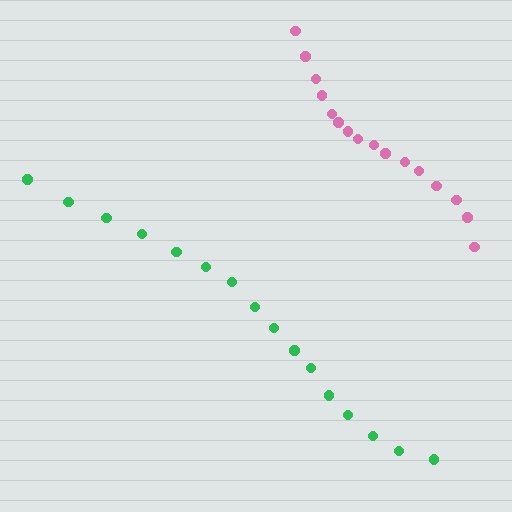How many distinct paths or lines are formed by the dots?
There are 2 distinct paths.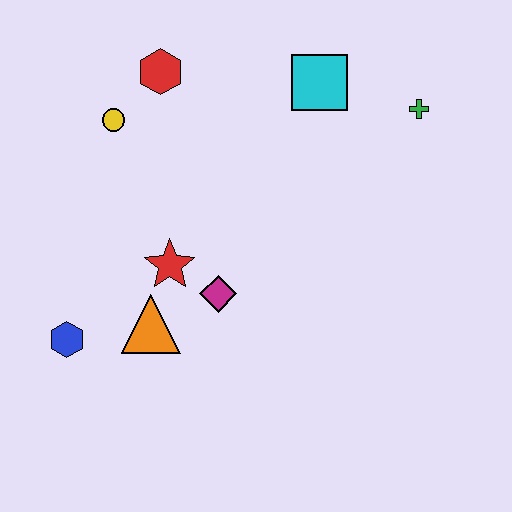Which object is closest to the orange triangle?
The red star is closest to the orange triangle.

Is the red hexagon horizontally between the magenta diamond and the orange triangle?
Yes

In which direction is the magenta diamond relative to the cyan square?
The magenta diamond is below the cyan square.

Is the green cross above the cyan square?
No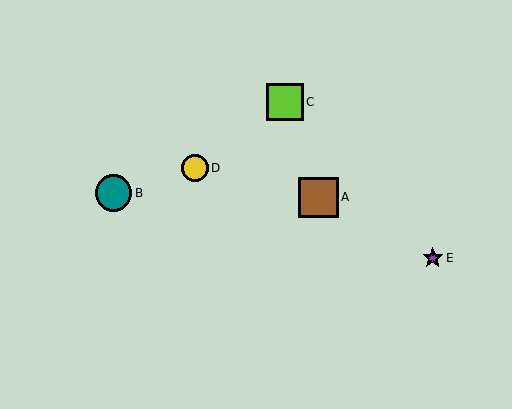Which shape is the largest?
The brown square (labeled A) is the largest.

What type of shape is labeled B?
Shape B is a teal circle.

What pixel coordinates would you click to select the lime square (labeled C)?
Click at (285, 102) to select the lime square C.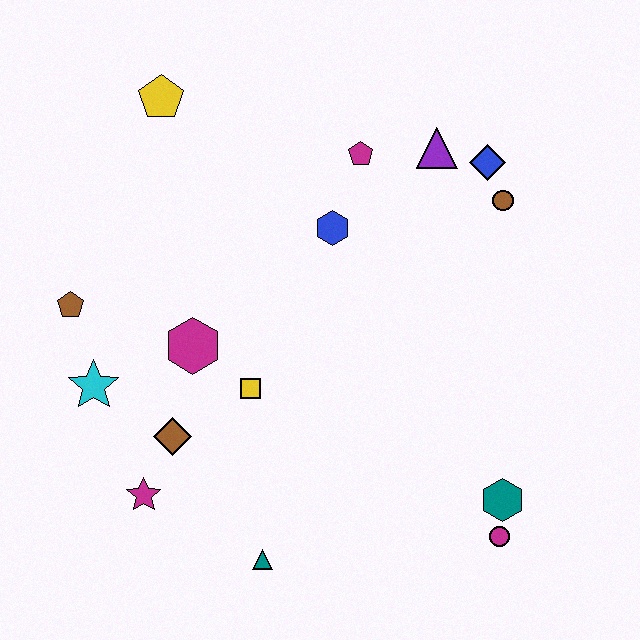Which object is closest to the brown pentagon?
The cyan star is closest to the brown pentagon.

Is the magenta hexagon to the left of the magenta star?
No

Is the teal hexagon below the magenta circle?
No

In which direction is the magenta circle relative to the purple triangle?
The magenta circle is below the purple triangle.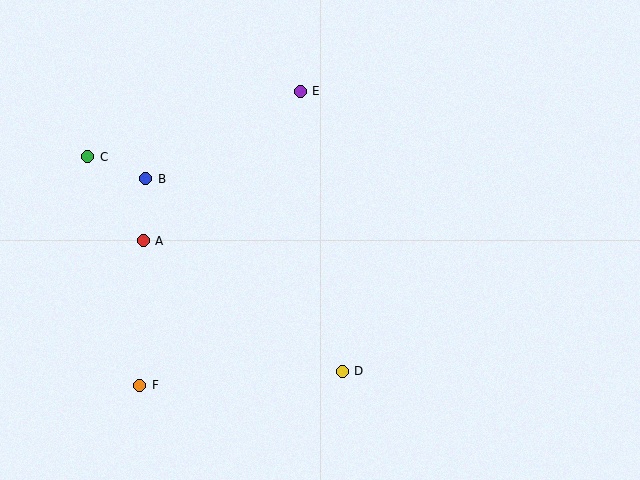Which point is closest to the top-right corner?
Point E is closest to the top-right corner.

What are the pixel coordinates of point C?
Point C is at (88, 157).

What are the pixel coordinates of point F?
Point F is at (140, 385).